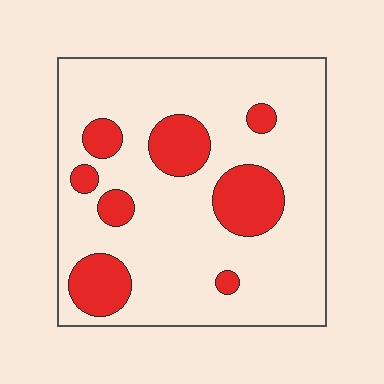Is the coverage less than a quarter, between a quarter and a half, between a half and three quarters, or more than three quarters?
Less than a quarter.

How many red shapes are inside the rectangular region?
8.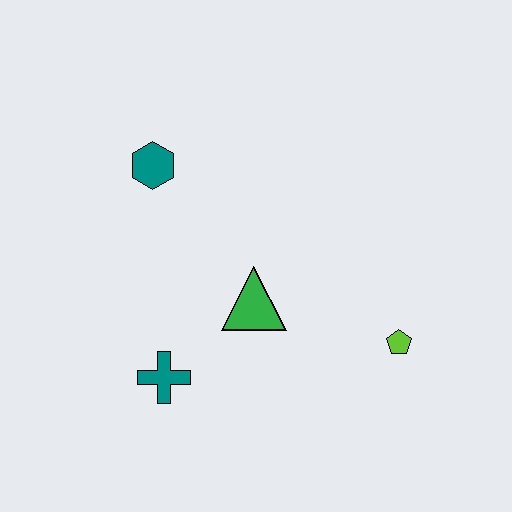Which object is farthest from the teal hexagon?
The lime pentagon is farthest from the teal hexagon.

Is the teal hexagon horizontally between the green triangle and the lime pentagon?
No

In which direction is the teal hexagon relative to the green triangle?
The teal hexagon is above the green triangle.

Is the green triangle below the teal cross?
No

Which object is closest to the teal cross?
The green triangle is closest to the teal cross.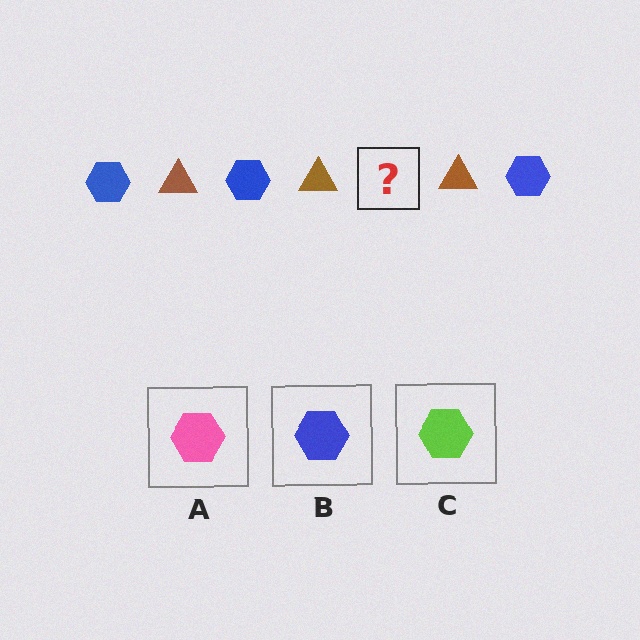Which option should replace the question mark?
Option B.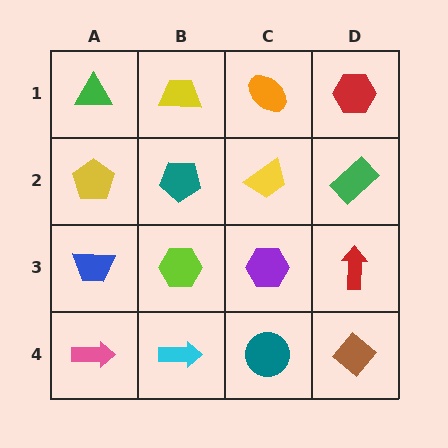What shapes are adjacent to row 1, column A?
A yellow pentagon (row 2, column A), a yellow trapezoid (row 1, column B).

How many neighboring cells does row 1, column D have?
2.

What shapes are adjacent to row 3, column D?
A green rectangle (row 2, column D), a brown diamond (row 4, column D), a purple hexagon (row 3, column C).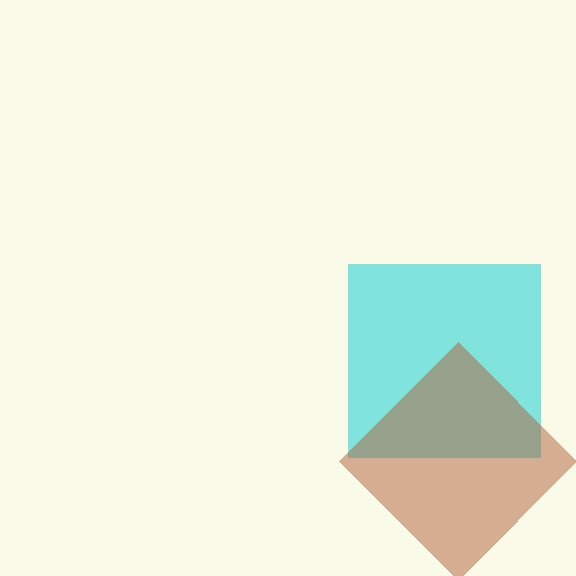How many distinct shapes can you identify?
There are 2 distinct shapes: a cyan square, a brown diamond.